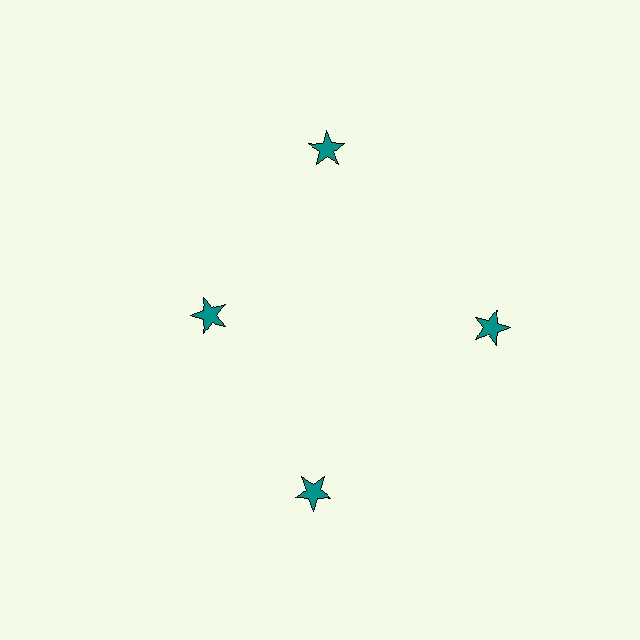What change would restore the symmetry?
The symmetry would be restored by moving it outward, back onto the ring so that all 4 stars sit at equal angles and equal distance from the center.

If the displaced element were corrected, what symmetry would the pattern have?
It would have 4-fold rotational symmetry — the pattern would map onto itself every 90 degrees.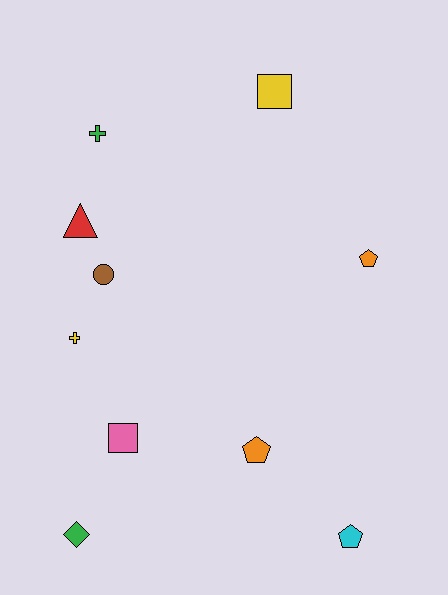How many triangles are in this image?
There is 1 triangle.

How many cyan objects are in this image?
There is 1 cyan object.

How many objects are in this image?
There are 10 objects.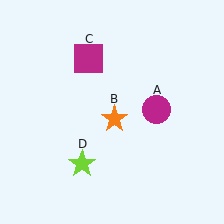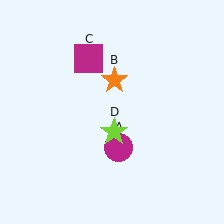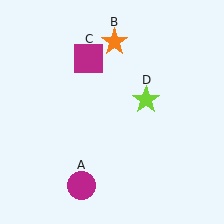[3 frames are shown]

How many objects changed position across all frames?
3 objects changed position: magenta circle (object A), orange star (object B), lime star (object D).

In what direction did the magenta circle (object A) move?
The magenta circle (object A) moved down and to the left.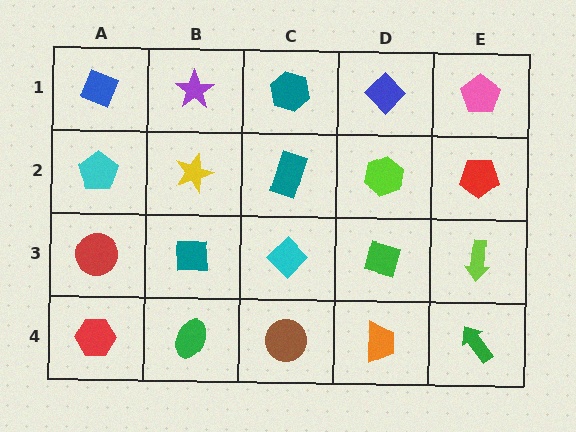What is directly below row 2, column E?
A lime arrow.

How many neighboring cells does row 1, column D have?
3.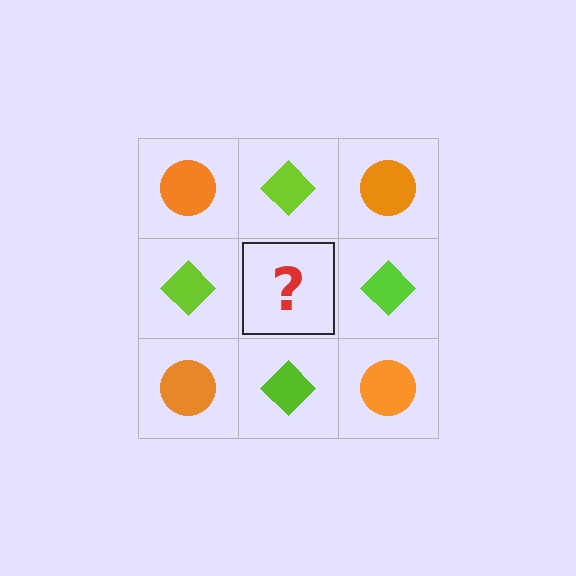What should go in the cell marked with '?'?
The missing cell should contain an orange circle.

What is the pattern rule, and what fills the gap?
The rule is that it alternates orange circle and lime diamond in a checkerboard pattern. The gap should be filled with an orange circle.